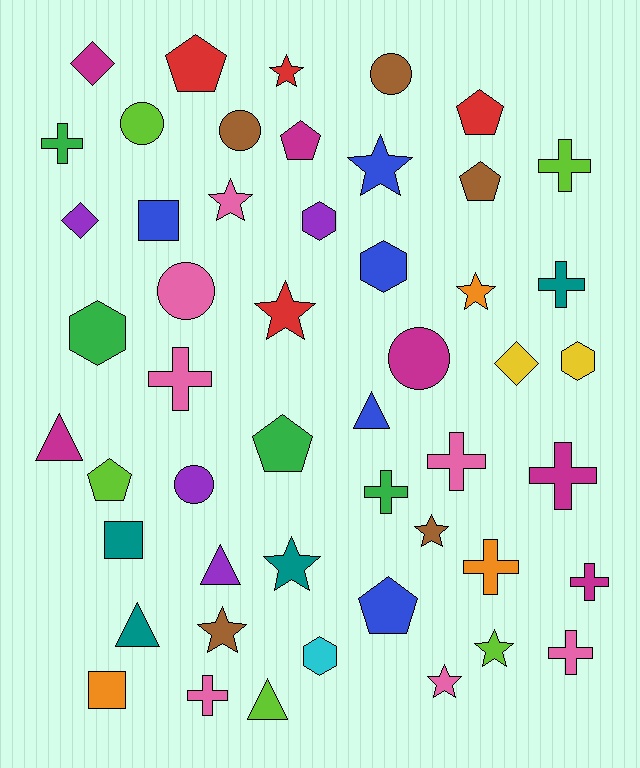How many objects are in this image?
There are 50 objects.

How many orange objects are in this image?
There are 3 orange objects.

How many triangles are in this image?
There are 5 triangles.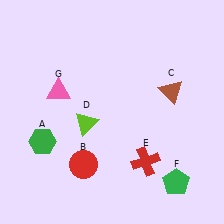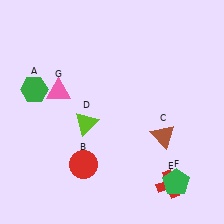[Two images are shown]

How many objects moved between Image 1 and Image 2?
3 objects moved between the two images.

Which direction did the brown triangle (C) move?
The brown triangle (C) moved down.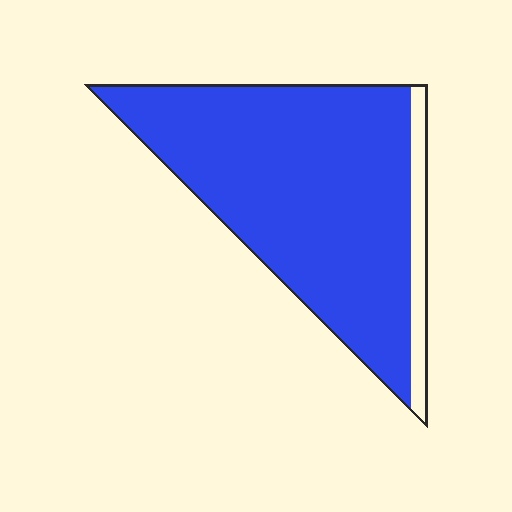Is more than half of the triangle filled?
Yes.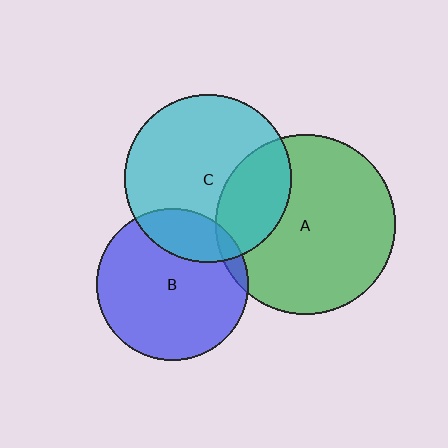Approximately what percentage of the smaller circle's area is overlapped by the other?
Approximately 30%.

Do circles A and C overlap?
Yes.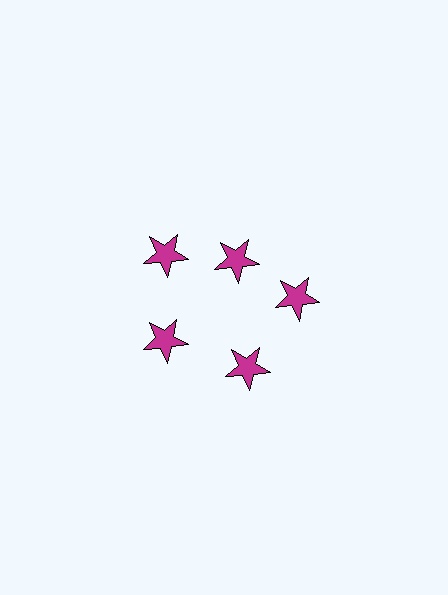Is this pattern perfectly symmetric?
No. The 5 magenta stars are arranged in a ring, but one element near the 1 o'clock position is pulled inward toward the center, breaking the 5-fold rotational symmetry.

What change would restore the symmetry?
The symmetry would be restored by moving it outward, back onto the ring so that all 5 stars sit at equal angles and equal distance from the center.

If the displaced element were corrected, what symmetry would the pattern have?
It would have 5-fold rotational symmetry — the pattern would map onto itself every 72 degrees.